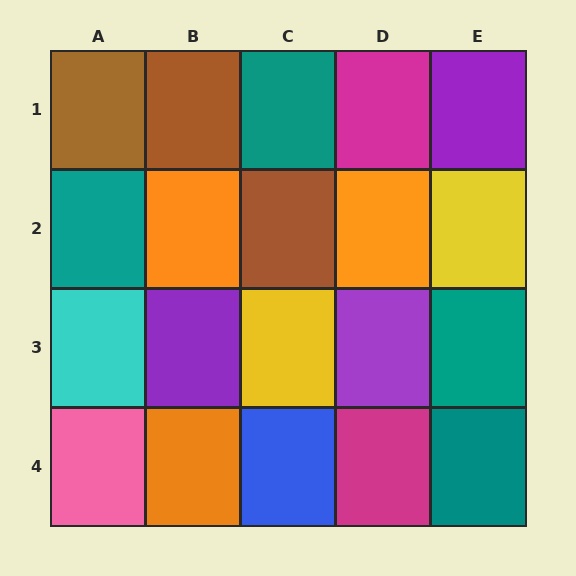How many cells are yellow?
2 cells are yellow.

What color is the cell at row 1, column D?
Magenta.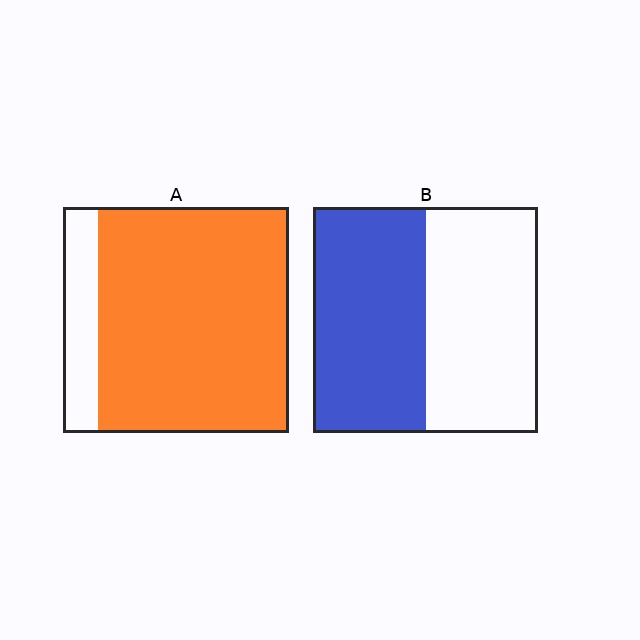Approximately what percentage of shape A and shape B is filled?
A is approximately 85% and B is approximately 50%.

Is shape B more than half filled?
Roughly half.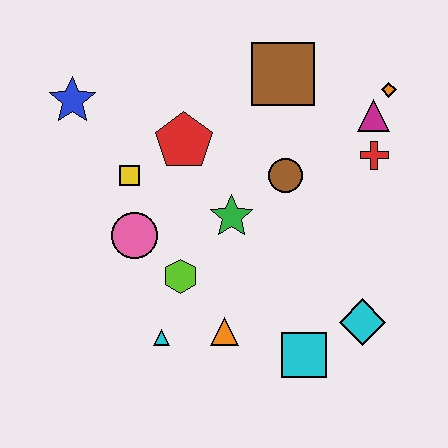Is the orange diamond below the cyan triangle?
No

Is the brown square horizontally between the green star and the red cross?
Yes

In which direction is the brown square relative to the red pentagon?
The brown square is to the right of the red pentagon.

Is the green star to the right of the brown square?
No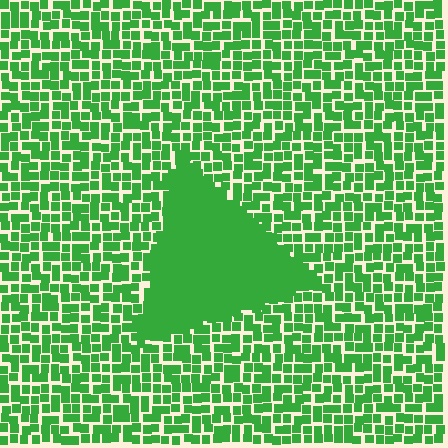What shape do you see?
I see a triangle.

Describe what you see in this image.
The image contains small green elements arranged at two different densities. A triangle-shaped region is visible where the elements are more densely packed than the surrounding area.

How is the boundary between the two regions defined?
The boundary is defined by a change in element density (approximately 2.6x ratio). All elements are the same color, size, and shape.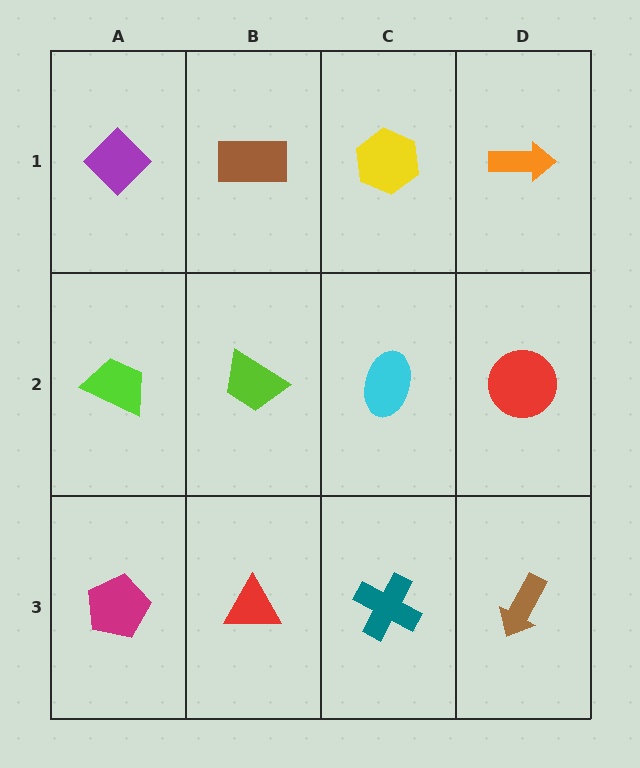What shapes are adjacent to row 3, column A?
A lime trapezoid (row 2, column A), a red triangle (row 3, column B).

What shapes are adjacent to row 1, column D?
A red circle (row 2, column D), a yellow hexagon (row 1, column C).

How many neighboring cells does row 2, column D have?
3.